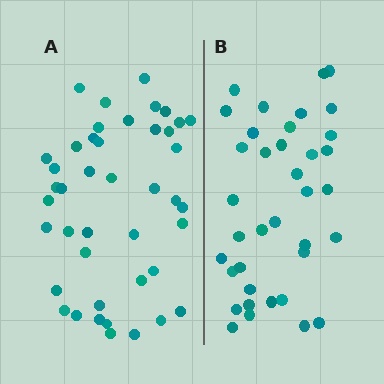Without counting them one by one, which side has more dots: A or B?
Region A (the left region) has more dots.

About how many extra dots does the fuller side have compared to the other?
Region A has about 6 more dots than region B.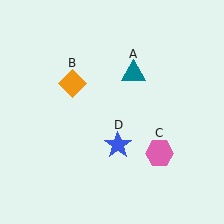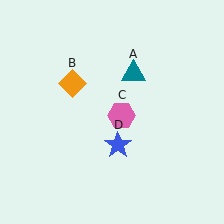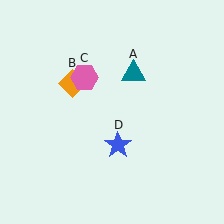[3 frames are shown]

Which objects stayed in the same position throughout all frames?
Teal triangle (object A) and orange diamond (object B) and blue star (object D) remained stationary.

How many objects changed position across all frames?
1 object changed position: pink hexagon (object C).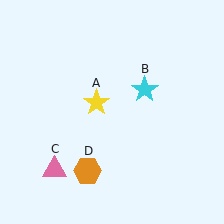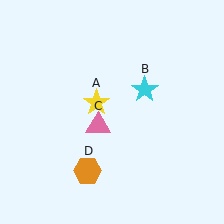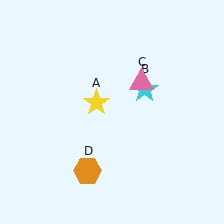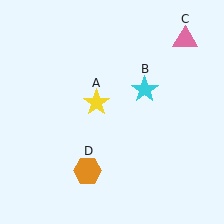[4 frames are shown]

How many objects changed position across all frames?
1 object changed position: pink triangle (object C).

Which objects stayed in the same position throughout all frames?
Yellow star (object A) and cyan star (object B) and orange hexagon (object D) remained stationary.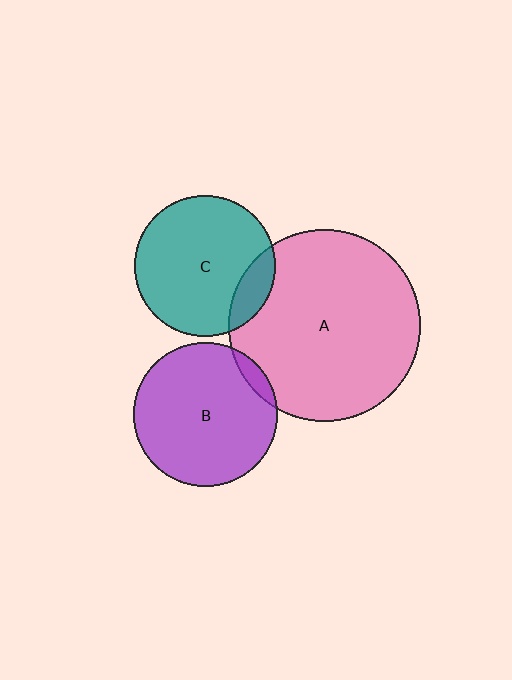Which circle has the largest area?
Circle A (pink).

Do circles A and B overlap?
Yes.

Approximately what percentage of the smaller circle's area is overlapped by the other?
Approximately 5%.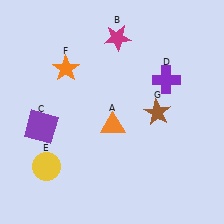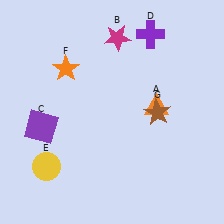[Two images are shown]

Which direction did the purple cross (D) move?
The purple cross (D) moved up.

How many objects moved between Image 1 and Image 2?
2 objects moved between the two images.